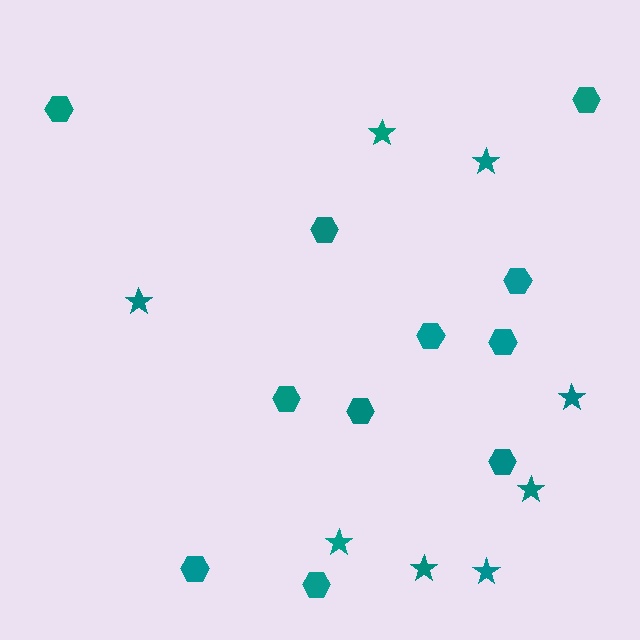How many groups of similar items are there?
There are 2 groups: one group of stars (8) and one group of hexagons (11).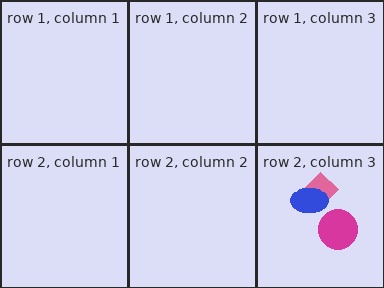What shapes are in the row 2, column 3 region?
The pink diamond, the magenta circle, the blue ellipse.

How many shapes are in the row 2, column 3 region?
3.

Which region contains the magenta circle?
The row 2, column 3 region.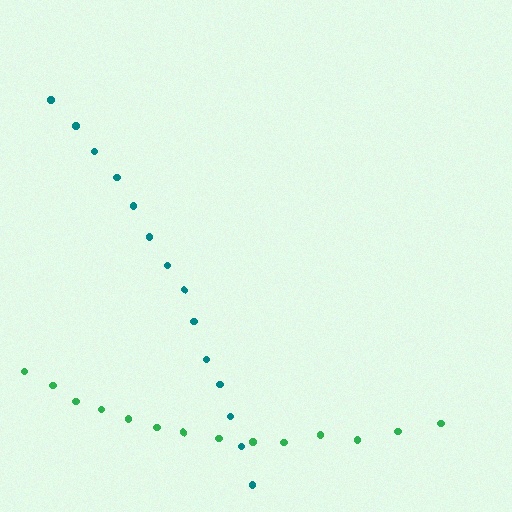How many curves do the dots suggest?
There are 2 distinct paths.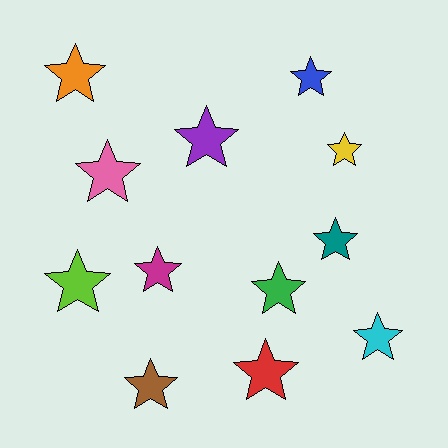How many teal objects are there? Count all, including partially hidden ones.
There is 1 teal object.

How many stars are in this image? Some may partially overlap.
There are 12 stars.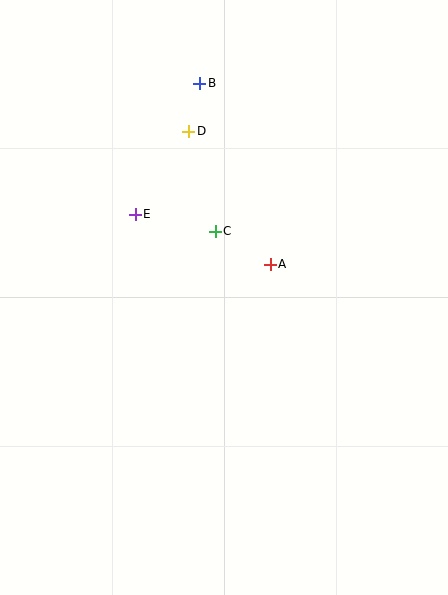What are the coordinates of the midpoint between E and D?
The midpoint between E and D is at (162, 173).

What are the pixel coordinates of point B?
Point B is at (200, 83).